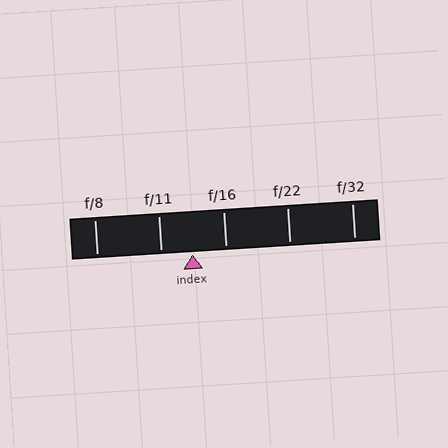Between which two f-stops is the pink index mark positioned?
The index mark is between f/11 and f/16.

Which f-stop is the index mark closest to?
The index mark is closest to f/11.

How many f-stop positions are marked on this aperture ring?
There are 5 f-stop positions marked.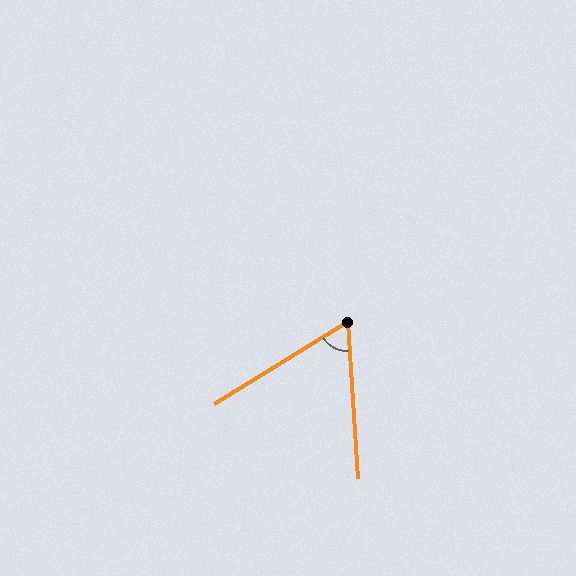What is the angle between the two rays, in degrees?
Approximately 62 degrees.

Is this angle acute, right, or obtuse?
It is acute.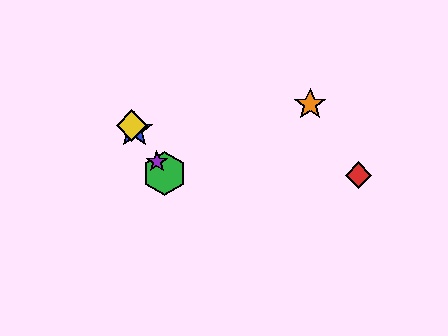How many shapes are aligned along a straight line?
4 shapes (the blue star, the green hexagon, the yellow diamond, the purple star) are aligned along a straight line.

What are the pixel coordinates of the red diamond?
The red diamond is at (358, 175).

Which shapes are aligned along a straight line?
The blue star, the green hexagon, the yellow diamond, the purple star are aligned along a straight line.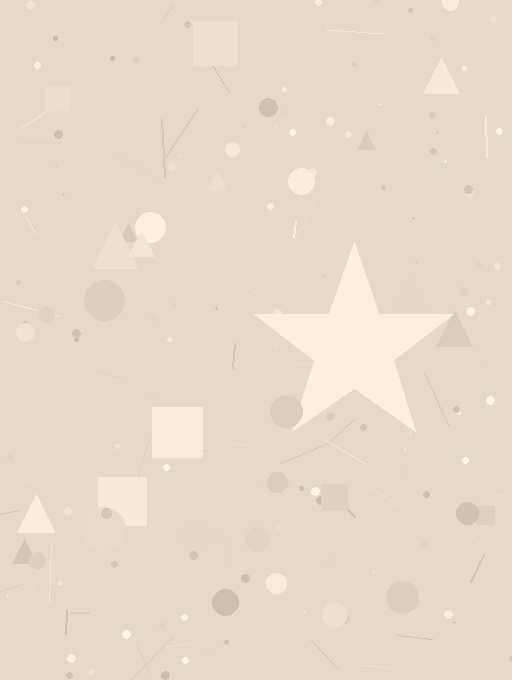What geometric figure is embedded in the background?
A star is embedded in the background.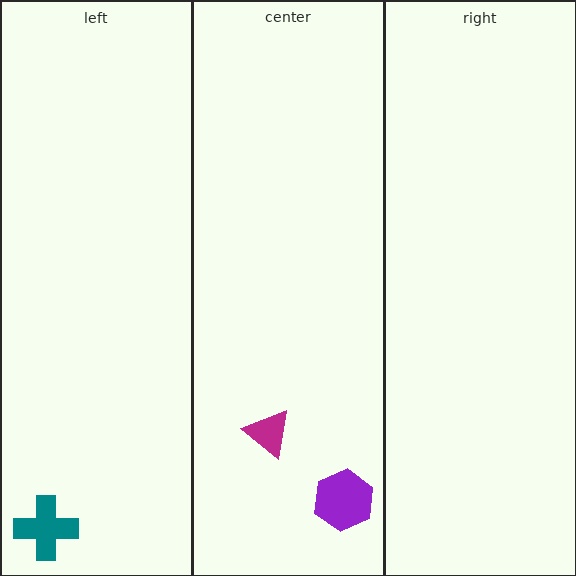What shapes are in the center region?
The purple hexagon, the magenta triangle.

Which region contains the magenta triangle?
The center region.